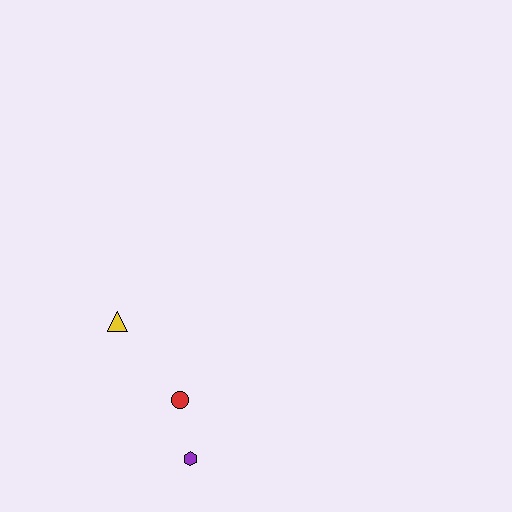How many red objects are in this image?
There is 1 red object.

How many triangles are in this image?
There is 1 triangle.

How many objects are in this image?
There are 3 objects.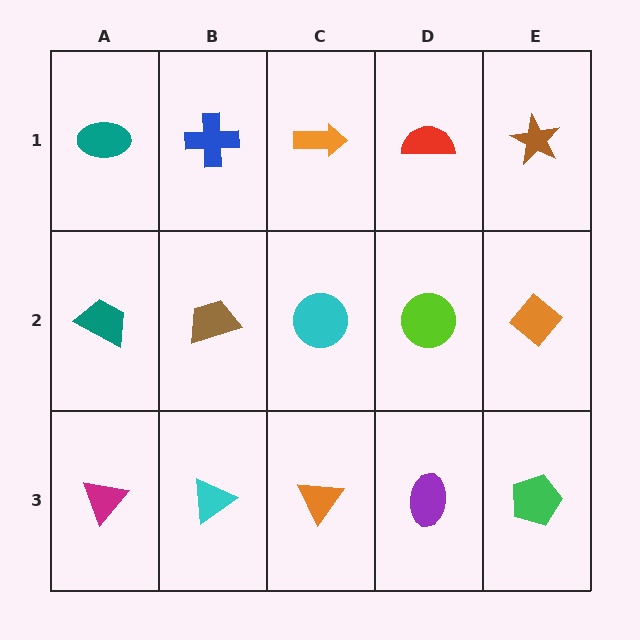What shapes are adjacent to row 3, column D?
A lime circle (row 2, column D), an orange triangle (row 3, column C), a green pentagon (row 3, column E).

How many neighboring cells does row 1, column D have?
3.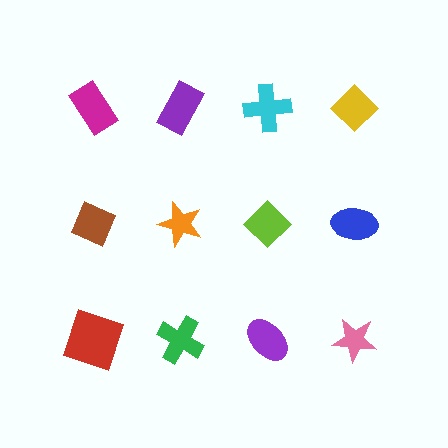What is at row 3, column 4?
A pink star.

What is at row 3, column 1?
A red square.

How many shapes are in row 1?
4 shapes.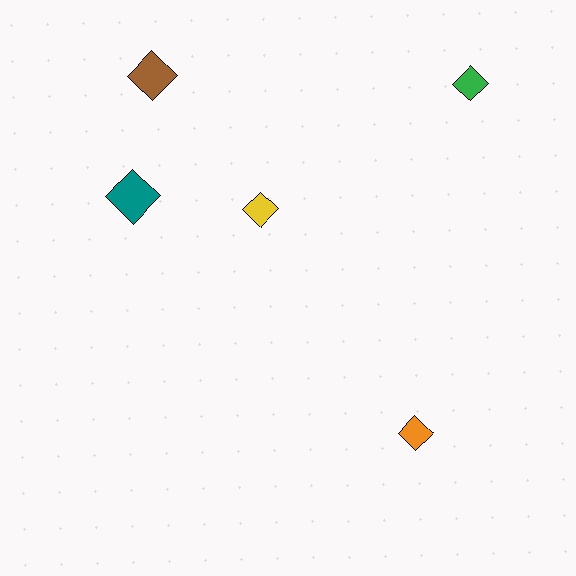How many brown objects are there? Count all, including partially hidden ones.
There is 1 brown object.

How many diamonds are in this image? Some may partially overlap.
There are 5 diamonds.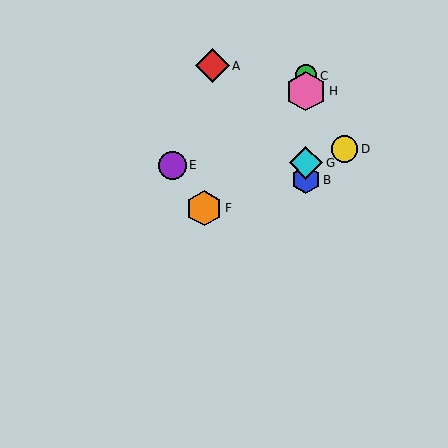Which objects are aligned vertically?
Objects B, C, G, H are aligned vertically.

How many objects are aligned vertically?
4 objects (B, C, G, H) are aligned vertically.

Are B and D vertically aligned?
No, B is at x≈306 and D is at x≈344.